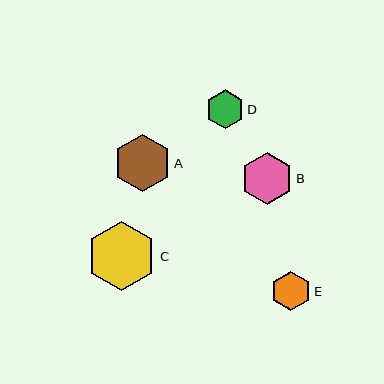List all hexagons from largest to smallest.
From largest to smallest: C, A, B, E, D.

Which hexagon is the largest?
Hexagon C is the largest with a size of approximately 70 pixels.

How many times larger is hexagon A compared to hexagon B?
Hexagon A is approximately 1.1 times the size of hexagon B.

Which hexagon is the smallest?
Hexagon D is the smallest with a size of approximately 39 pixels.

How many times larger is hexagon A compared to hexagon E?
Hexagon A is approximately 1.5 times the size of hexagon E.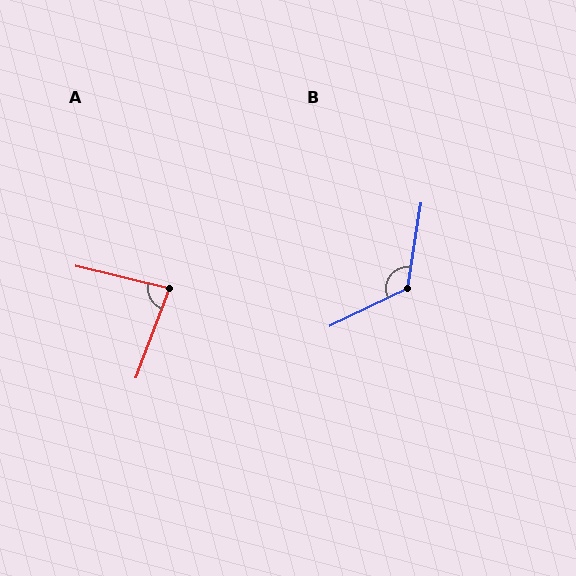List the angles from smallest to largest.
A (83°), B (125°).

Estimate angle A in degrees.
Approximately 83 degrees.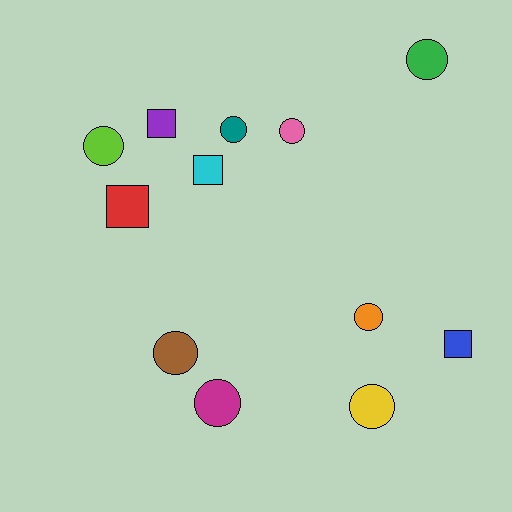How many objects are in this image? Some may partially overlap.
There are 12 objects.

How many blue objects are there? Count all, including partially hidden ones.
There is 1 blue object.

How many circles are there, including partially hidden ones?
There are 8 circles.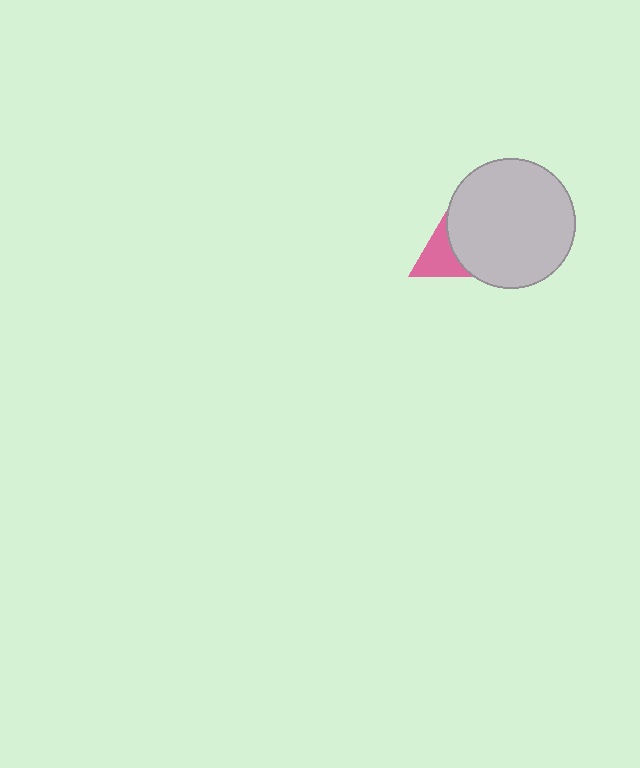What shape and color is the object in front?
The object in front is a light gray circle.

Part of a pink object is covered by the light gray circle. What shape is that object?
It is a triangle.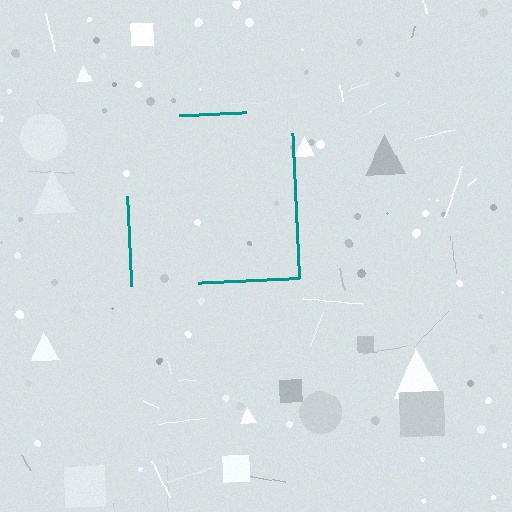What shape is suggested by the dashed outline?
The dashed outline suggests a square.